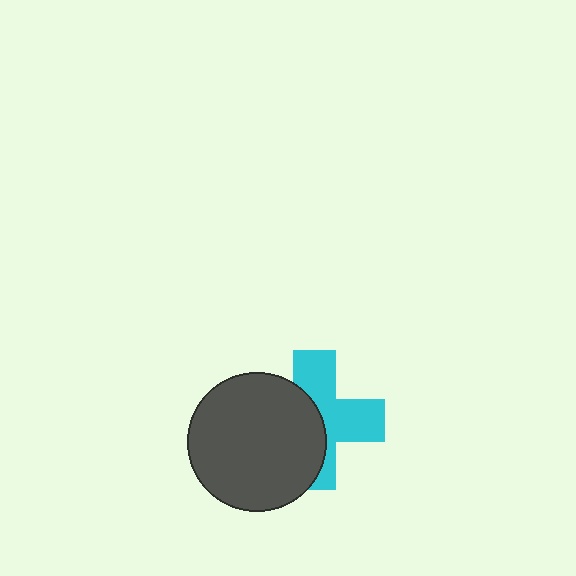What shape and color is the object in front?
The object in front is a dark gray circle.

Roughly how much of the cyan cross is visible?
About half of it is visible (roughly 52%).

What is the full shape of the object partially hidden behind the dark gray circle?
The partially hidden object is a cyan cross.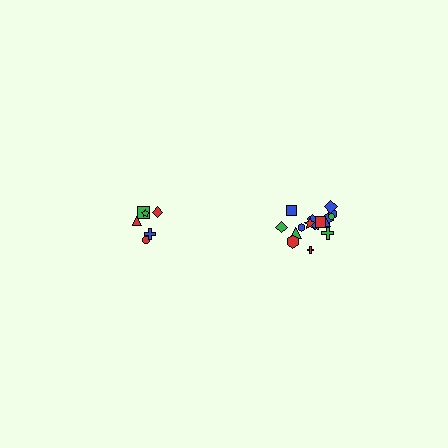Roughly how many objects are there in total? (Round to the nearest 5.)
Roughly 25 objects in total.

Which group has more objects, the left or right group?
The right group.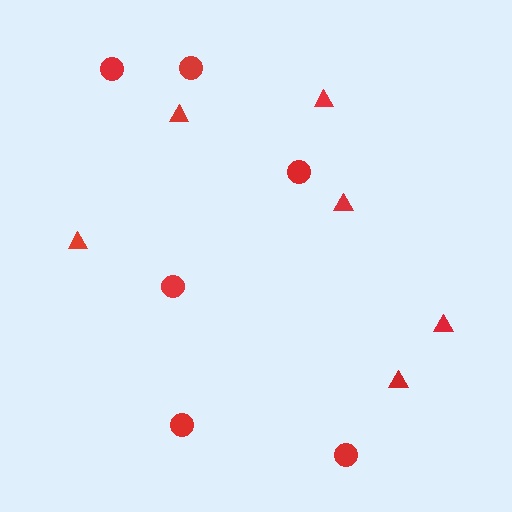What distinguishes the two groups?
There are 2 groups: one group of circles (6) and one group of triangles (6).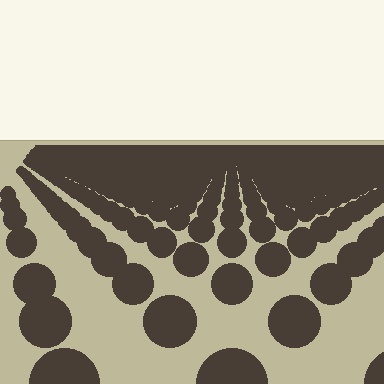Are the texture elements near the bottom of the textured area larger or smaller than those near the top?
Larger. Near the bottom, elements are closer to the viewer and appear at a bigger on-screen size.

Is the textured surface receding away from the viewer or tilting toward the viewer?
The surface is receding away from the viewer. Texture elements get smaller and denser toward the top.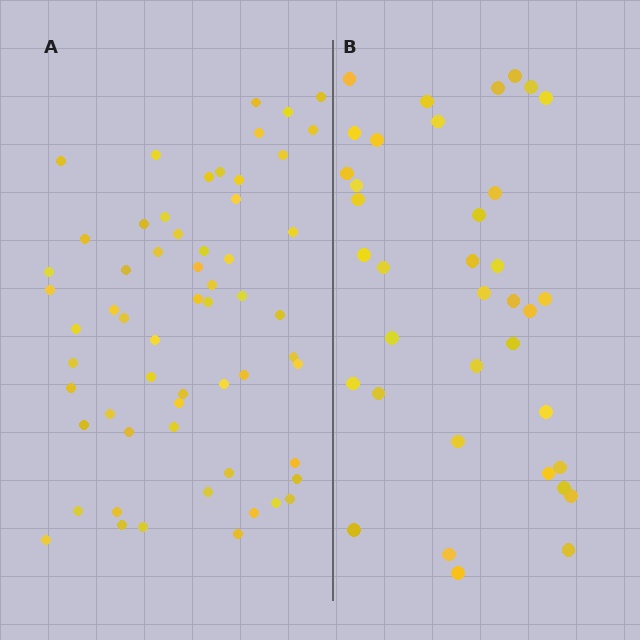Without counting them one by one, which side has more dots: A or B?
Region A (the left region) has more dots.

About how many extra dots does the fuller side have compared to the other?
Region A has approximately 20 more dots than region B.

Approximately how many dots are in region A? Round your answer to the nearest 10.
About 60 dots. (The exact count is 59, which rounds to 60.)